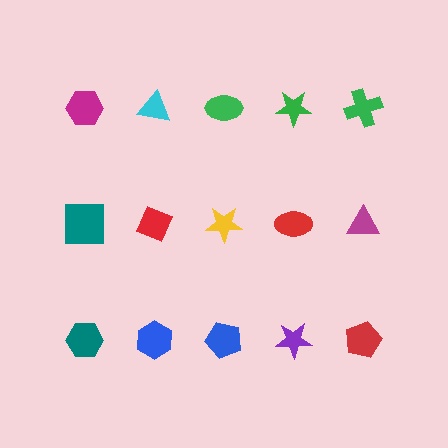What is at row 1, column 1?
A magenta hexagon.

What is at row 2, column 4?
A red ellipse.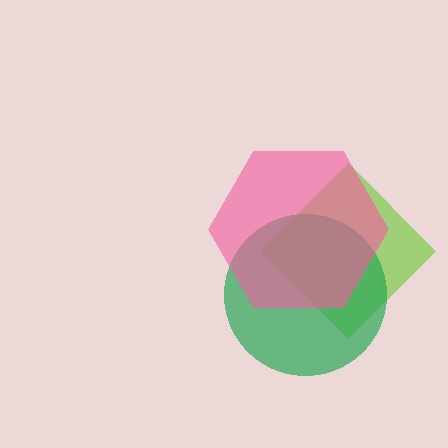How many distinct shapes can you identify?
There are 3 distinct shapes: a lime diamond, a green circle, a pink hexagon.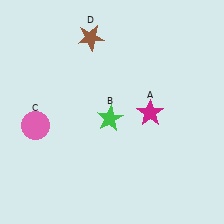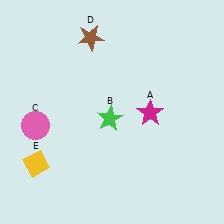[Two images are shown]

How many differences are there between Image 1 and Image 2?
There is 1 difference between the two images.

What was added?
A yellow diamond (E) was added in Image 2.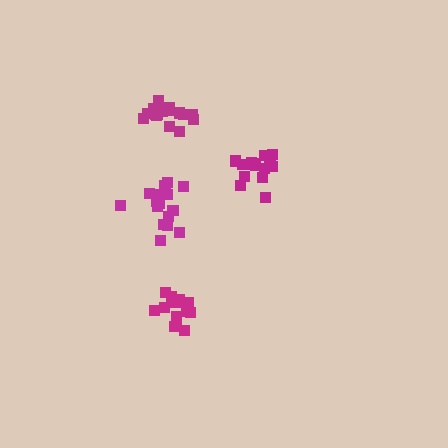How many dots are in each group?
Group 1: 17 dots, Group 2: 14 dots, Group 3: 14 dots, Group 4: 16 dots (61 total).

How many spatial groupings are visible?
There are 4 spatial groupings.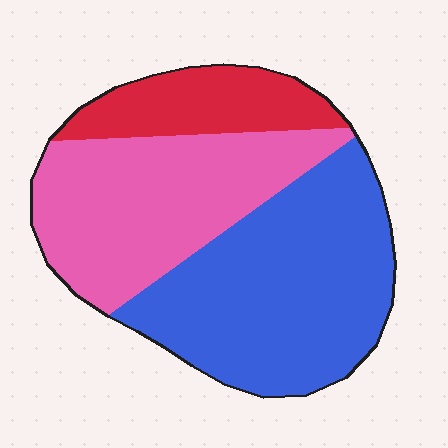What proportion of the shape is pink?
Pink covers around 35% of the shape.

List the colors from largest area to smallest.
From largest to smallest: blue, pink, red.